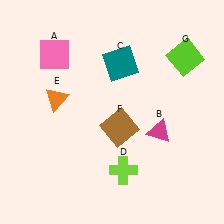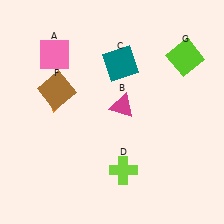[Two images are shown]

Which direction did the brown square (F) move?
The brown square (F) moved left.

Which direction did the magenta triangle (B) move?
The magenta triangle (B) moved left.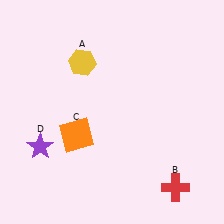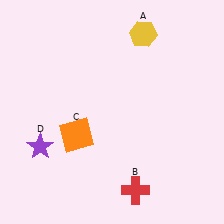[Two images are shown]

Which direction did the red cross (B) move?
The red cross (B) moved left.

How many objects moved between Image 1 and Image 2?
2 objects moved between the two images.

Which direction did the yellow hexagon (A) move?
The yellow hexagon (A) moved right.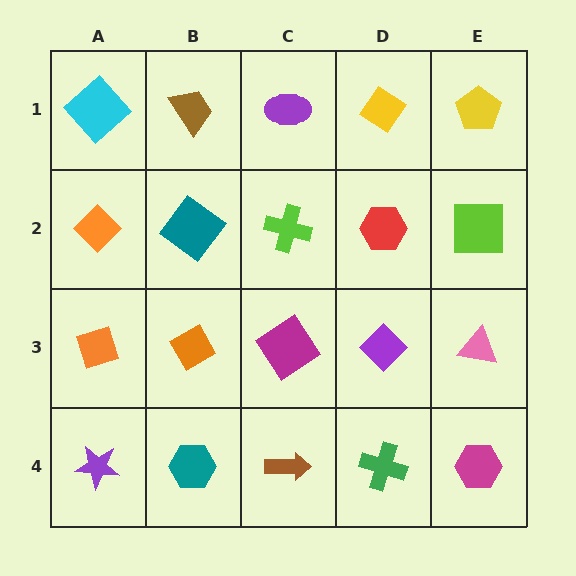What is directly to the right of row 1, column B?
A purple ellipse.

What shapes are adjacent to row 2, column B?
A brown trapezoid (row 1, column B), an orange diamond (row 3, column B), an orange diamond (row 2, column A), a lime cross (row 2, column C).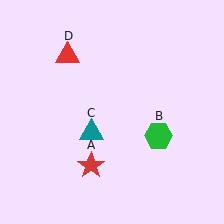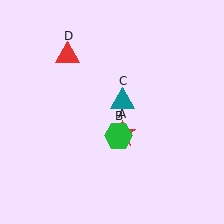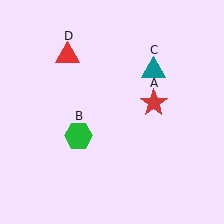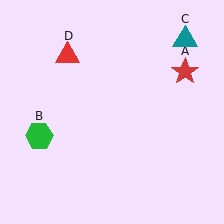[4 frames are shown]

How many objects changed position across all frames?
3 objects changed position: red star (object A), green hexagon (object B), teal triangle (object C).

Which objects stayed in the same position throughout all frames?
Red triangle (object D) remained stationary.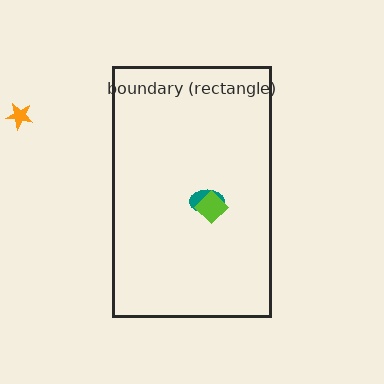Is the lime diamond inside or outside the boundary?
Inside.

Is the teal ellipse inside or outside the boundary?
Inside.